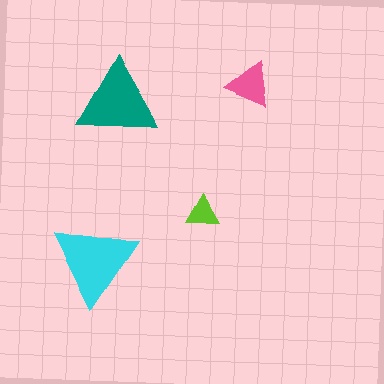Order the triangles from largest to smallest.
the cyan one, the teal one, the pink one, the lime one.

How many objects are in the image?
There are 4 objects in the image.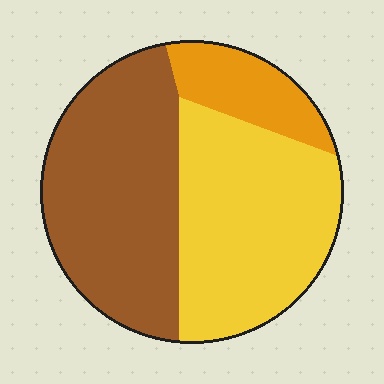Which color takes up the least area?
Orange, at roughly 15%.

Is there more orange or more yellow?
Yellow.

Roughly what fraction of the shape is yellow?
Yellow takes up about two fifths (2/5) of the shape.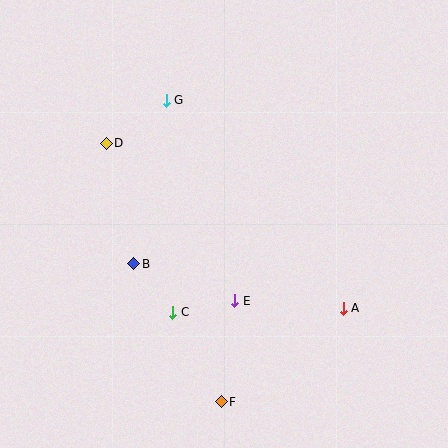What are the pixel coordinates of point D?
Point D is at (106, 143).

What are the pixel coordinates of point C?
Point C is at (173, 312).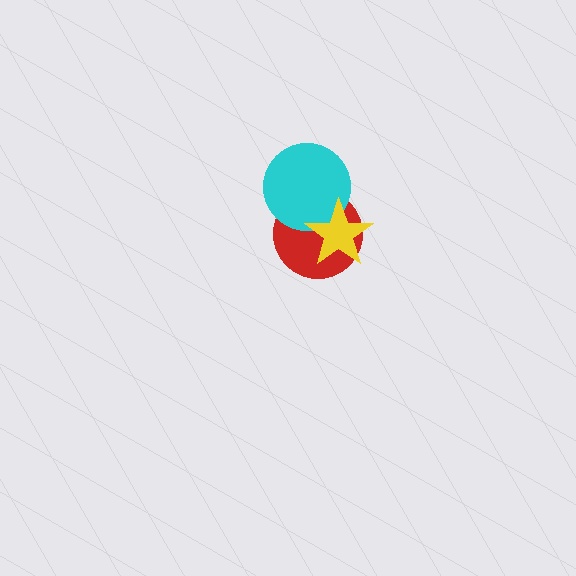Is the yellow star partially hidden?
No, no other shape covers it.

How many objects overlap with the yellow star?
2 objects overlap with the yellow star.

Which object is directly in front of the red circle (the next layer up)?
The cyan circle is directly in front of the red circle.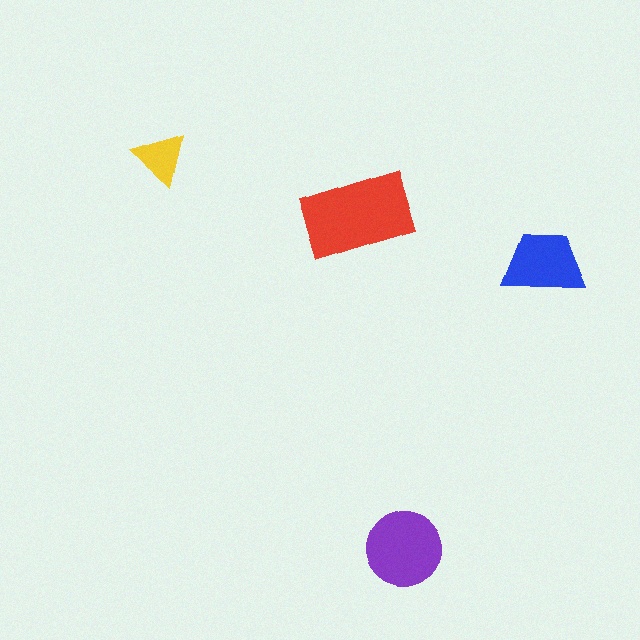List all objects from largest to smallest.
The red rectangle, the purple circle, the blue trapezoid, the yellow triangle.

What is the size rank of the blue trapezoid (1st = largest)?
3rd.